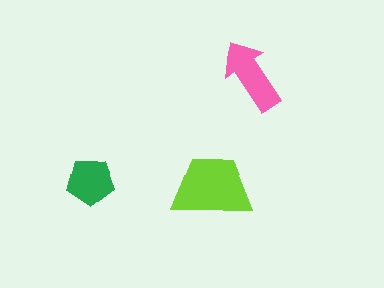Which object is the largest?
The lime trapezoid.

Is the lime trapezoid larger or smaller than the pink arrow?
Larger.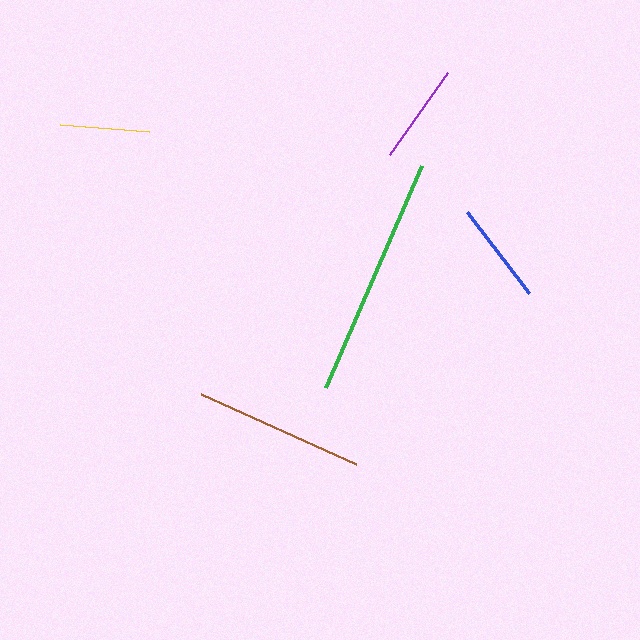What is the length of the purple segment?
The purple segment is approximately 100 pixels long.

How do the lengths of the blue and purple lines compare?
The blue and purple lines are approximately the same length.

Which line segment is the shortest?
The yellow line is the shortest at approximately 89 pixels.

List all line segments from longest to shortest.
From longest to shortest: green, brown, blue, purple, yellow.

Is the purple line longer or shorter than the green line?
The green line is longer than the purple line.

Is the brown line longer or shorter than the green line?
The green line is longer than the brown line.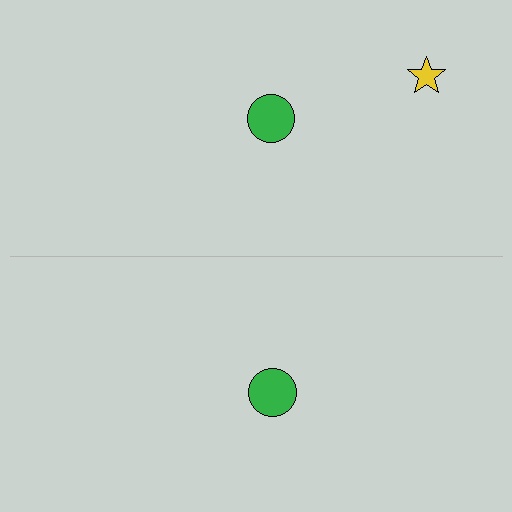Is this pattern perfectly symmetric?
No, the pattern is not perfectly symmetric. A yellow star is missing from the bottom side.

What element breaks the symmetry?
A yellow star is missing from the bottom side.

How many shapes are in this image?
There are 3 shapes in this image.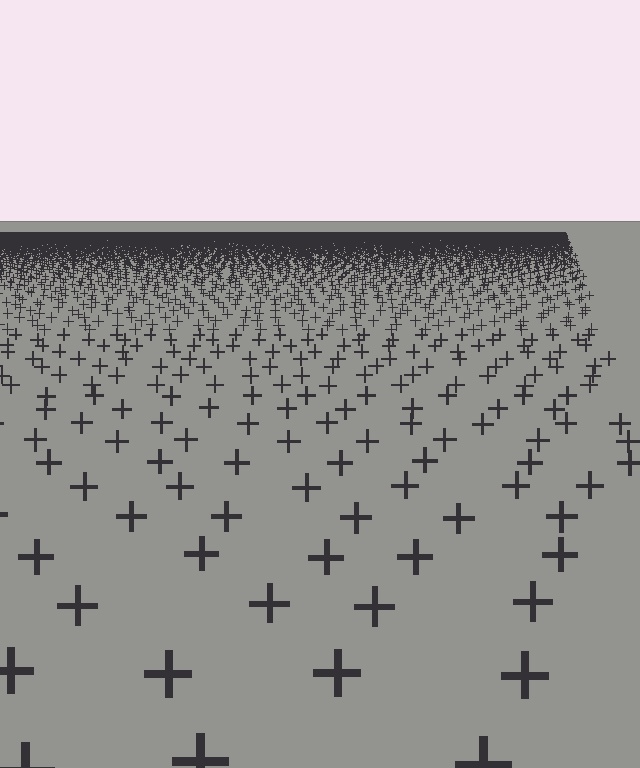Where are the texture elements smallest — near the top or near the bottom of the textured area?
Near the top.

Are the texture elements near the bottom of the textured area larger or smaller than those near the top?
Larger. Near the bottom, elements are closer to the viewer and appear at a bigger on-screen size.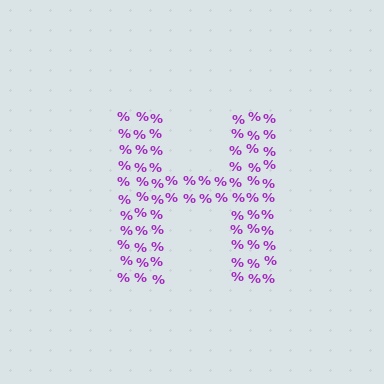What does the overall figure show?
The overall figure shows the letter H.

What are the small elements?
The small elements are percent signs.